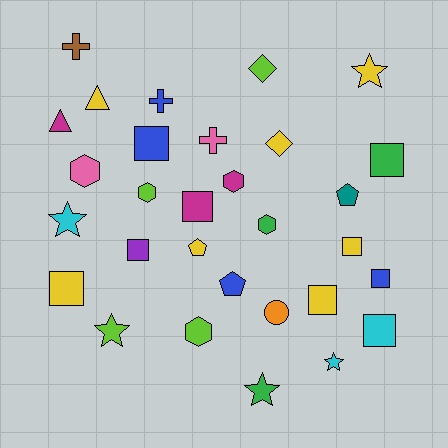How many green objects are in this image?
There are 3 green objects.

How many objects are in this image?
There are 30 objects.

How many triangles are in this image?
There are 2 triangles.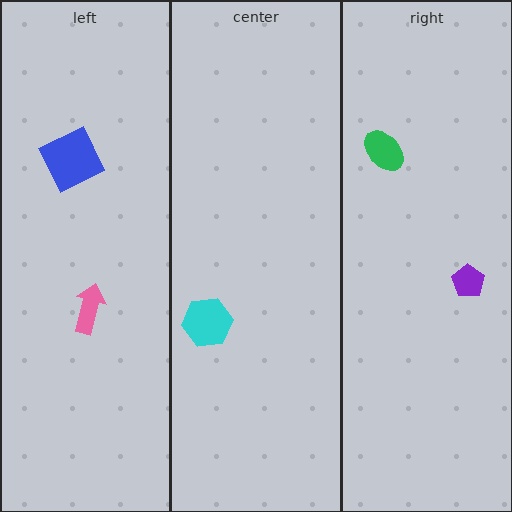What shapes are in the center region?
The cyan hexagon.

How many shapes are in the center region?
1.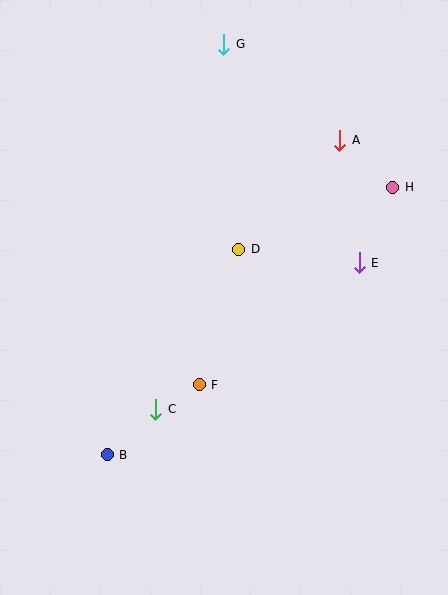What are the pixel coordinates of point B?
Point B is at (107, 455).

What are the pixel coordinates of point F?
Point F is at (199, 385).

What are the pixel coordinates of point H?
Point H is at (393, 187).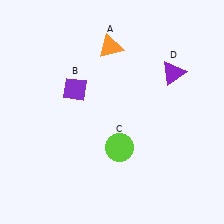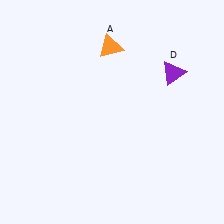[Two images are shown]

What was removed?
The lime circle (C), the purple diamond (B) were removed in Image 2.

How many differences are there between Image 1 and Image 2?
There are 2 differences between the two images.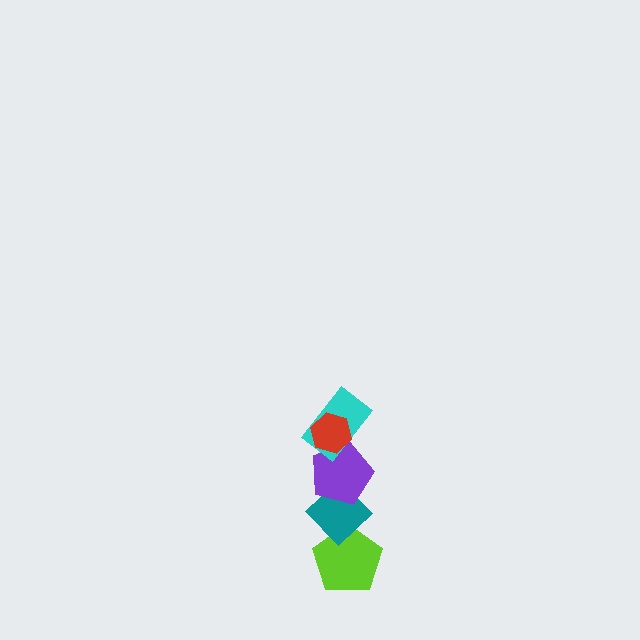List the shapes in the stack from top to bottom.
From top to bottom: the red hexagon, the cyan rectangle, the purple pentagon, the teal diamond, the lime pentagon.